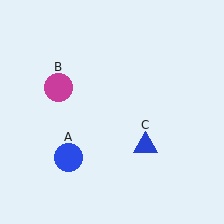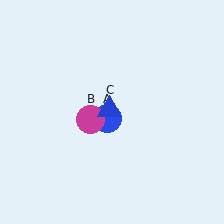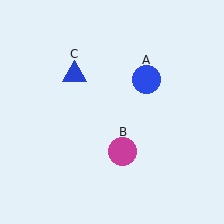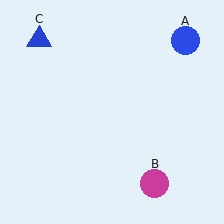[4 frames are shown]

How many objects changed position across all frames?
3 objects changed position: blue circle (object A), magenta circle (object B), blue triangle (object C).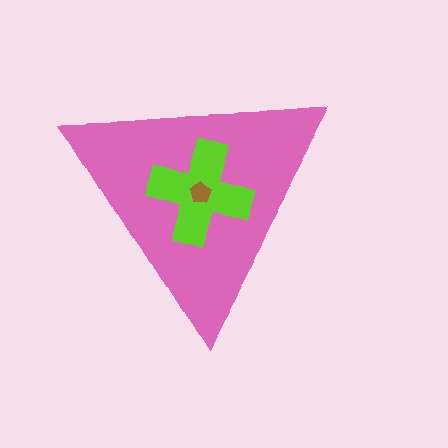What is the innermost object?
The brown pentagon.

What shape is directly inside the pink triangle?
The lime cross.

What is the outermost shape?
The pink triangle.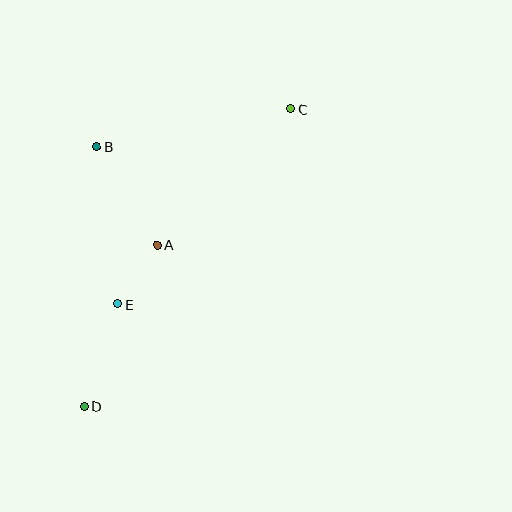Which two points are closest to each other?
Points A and E are closest to each other.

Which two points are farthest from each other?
Points C and D are farthest from each other.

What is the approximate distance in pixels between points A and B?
The distance between A and B is approximately 115 pixels.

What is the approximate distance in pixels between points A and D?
The distance between A and D is approximately 178 pixels.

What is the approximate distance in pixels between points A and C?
The distance between A and C is approximately 191 pixels.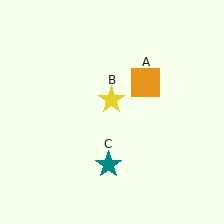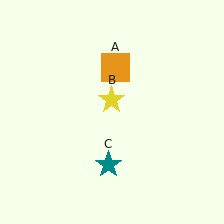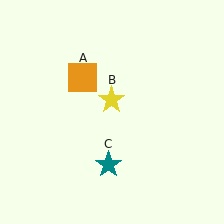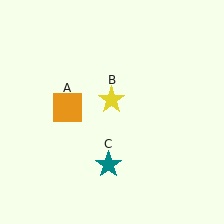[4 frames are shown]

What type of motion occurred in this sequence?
The orange square (object A) rotated counterclockwise around the center of the scene.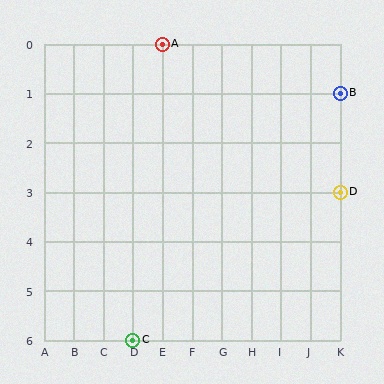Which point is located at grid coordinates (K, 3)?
Point D is at (K, 3).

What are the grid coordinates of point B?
Point B is at grid coordinates (K, 1).